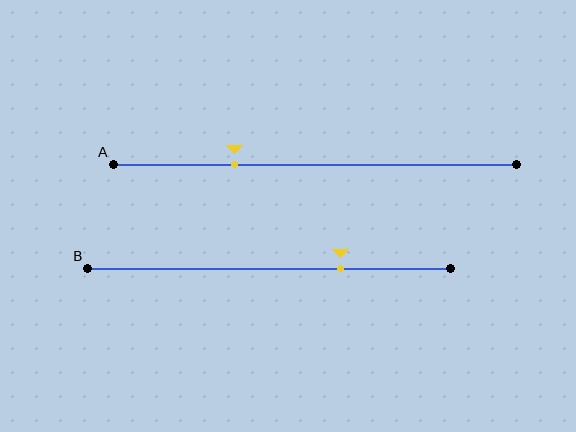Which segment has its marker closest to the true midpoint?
Segment B has its marker closest to the true midpoint.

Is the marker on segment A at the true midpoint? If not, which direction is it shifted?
No, the marker on segment A is shifted to the left by about 20% of the segment length.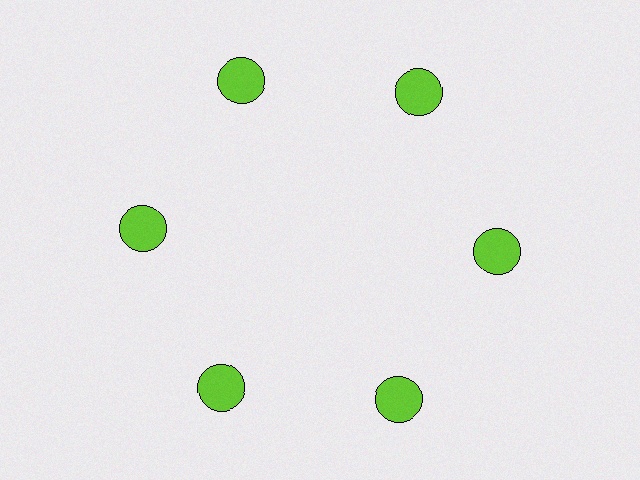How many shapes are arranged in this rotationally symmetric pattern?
There are 6 shapes, arranged in 6 groups of 1.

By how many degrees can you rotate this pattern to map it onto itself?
The pattern maps onto itself every 60 degrees of rotation.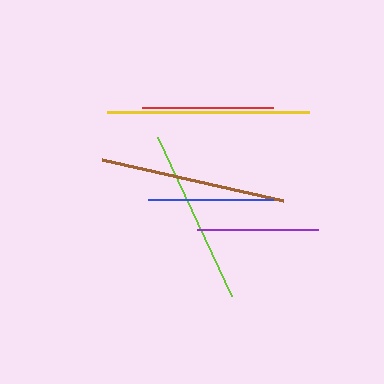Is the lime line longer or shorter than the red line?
The lime line is longer than the red line.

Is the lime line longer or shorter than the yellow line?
The yellow line is longer than the lime line.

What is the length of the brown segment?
The brown segment is approximately 186 pixels long.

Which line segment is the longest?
The yellow line is the longest at approximately 202 pixels.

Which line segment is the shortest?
The purple line is the shortest at approximately 121 pixels.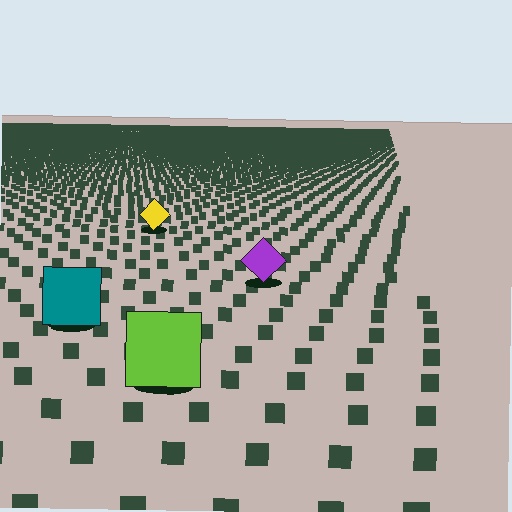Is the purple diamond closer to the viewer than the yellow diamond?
Yes. The purple diamond is closer — you can tell from the texture gradient: the ground texture is coarser near it.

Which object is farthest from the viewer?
The yellow diamond is farthest from the viewer. It appears smaller and the ground texture around it is denser.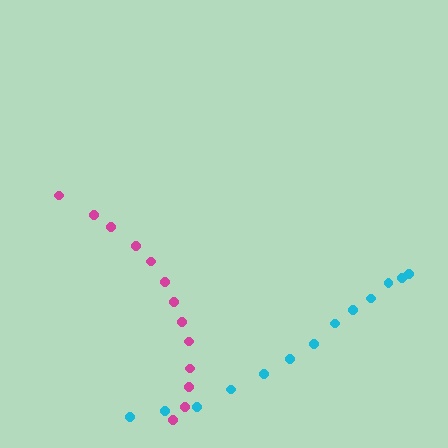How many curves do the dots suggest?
There are 2 distinct paths.